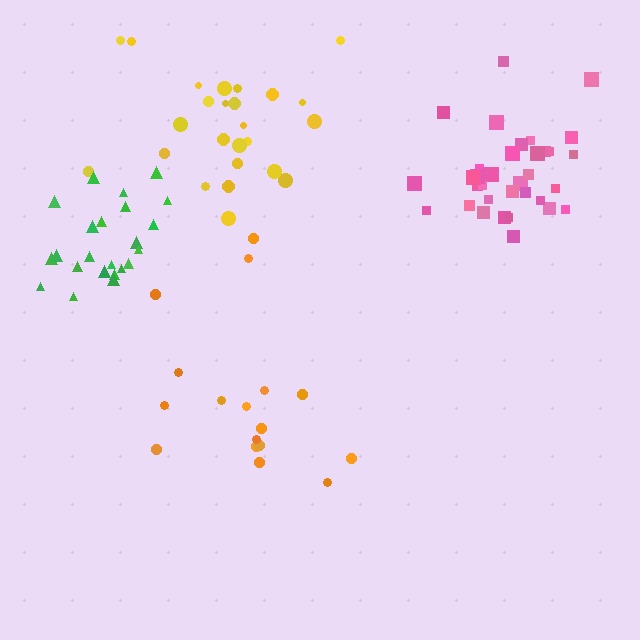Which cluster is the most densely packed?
Green.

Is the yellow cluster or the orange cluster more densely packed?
Yellow.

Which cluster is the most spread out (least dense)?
Orange.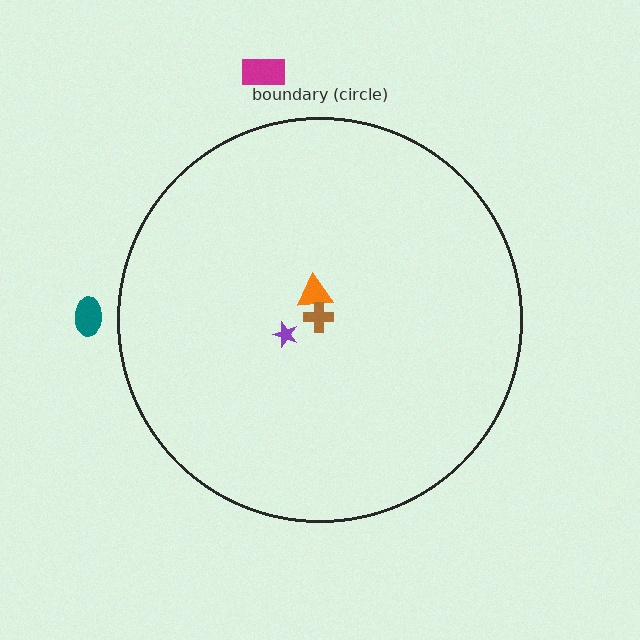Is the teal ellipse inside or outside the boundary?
Outside.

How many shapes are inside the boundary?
3 inside, 2 outside.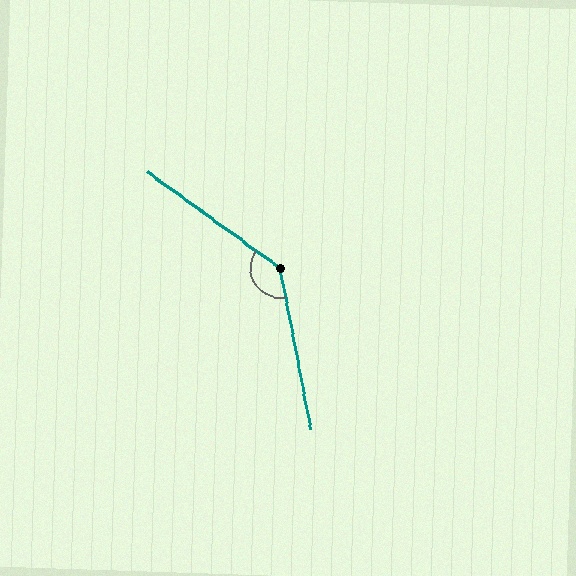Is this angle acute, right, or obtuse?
It is obtuse.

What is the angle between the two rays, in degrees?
Approximately 137 degrees.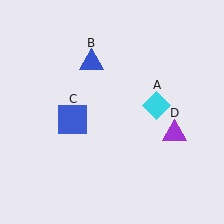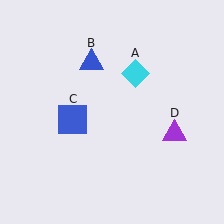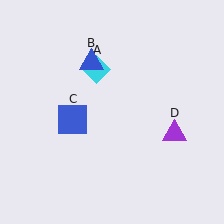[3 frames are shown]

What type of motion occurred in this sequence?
The cyan diamond (object A) rotated counterclockwise around the center of the scene.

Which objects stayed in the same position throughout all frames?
Blue triangle (object B) and blue square (object C) and purple triangle (object D) remained stationary.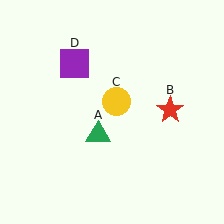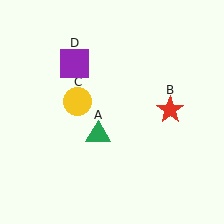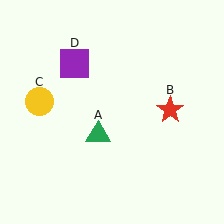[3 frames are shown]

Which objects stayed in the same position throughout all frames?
Green triangle (object A) and red star (object B) and purple square (object D) remained stationary.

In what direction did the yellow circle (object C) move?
The yellow circle (object C) moved left.